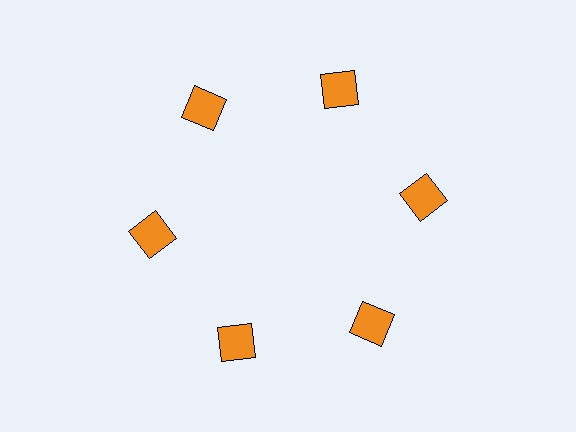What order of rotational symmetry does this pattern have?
This pattern has 6-fold rotational symmetry.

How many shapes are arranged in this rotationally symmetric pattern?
There are 6 shapes, arranged in 6 groups of 1.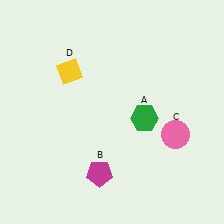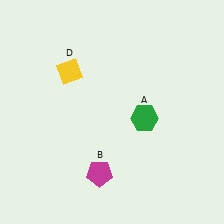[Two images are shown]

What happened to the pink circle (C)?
The pink circle (C) was removed in Image 2. It was in the bottom-right area of Image 1.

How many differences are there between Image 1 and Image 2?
There is 1 difference between the two images.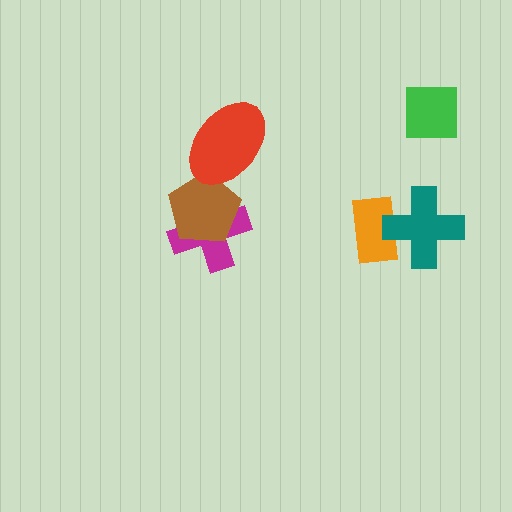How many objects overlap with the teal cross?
1 object overlaps with the teal cross.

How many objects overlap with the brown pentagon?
2 objects overlap with the brown pentagon.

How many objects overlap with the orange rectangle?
1 object overlaps with the orange rectangle.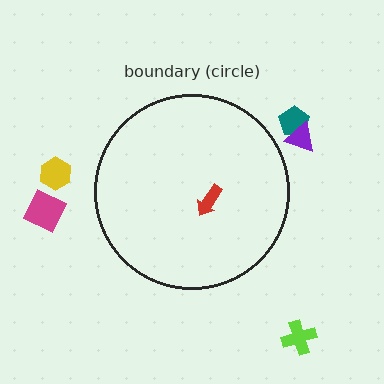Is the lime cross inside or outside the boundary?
Outside.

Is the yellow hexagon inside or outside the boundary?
Outside.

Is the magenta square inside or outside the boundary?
Outside.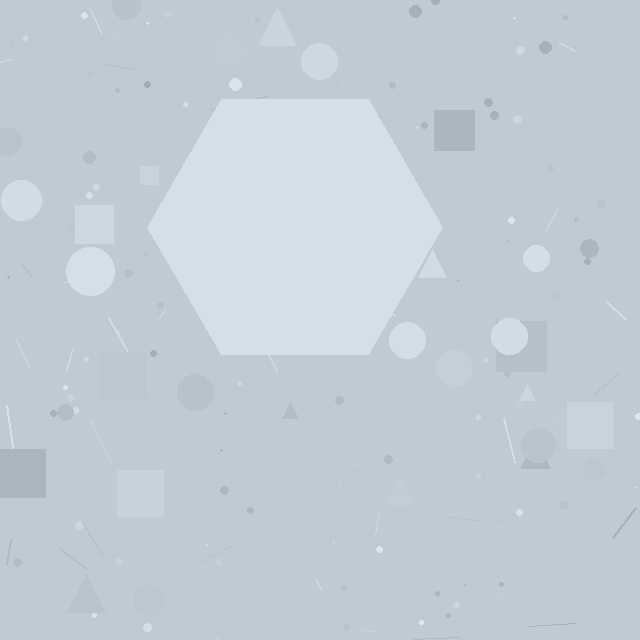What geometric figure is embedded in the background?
A hexagon is embedded in the background.